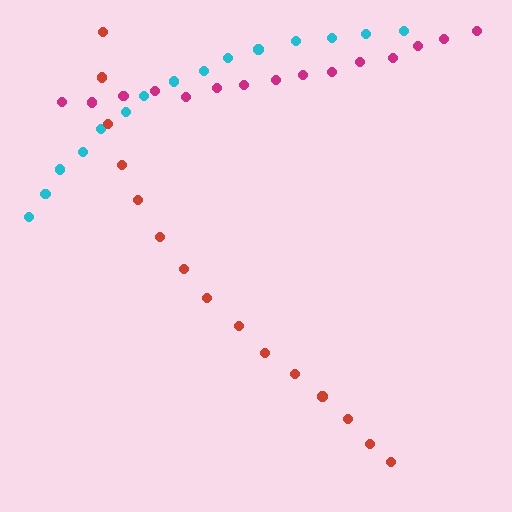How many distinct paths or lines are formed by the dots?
There are 3 distinct paths.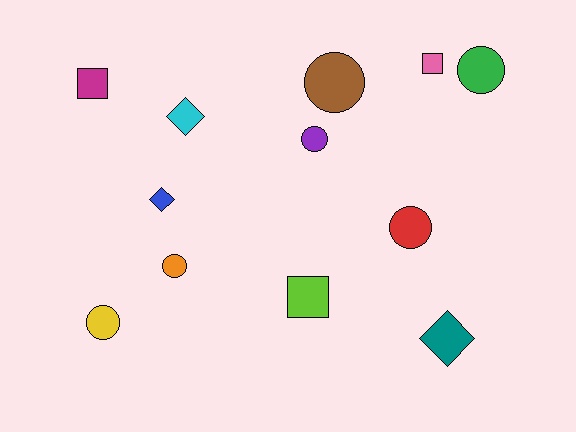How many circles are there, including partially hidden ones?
There are 6 circles.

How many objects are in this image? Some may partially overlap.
There are 12 objects.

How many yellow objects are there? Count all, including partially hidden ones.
There is 1 yellow object.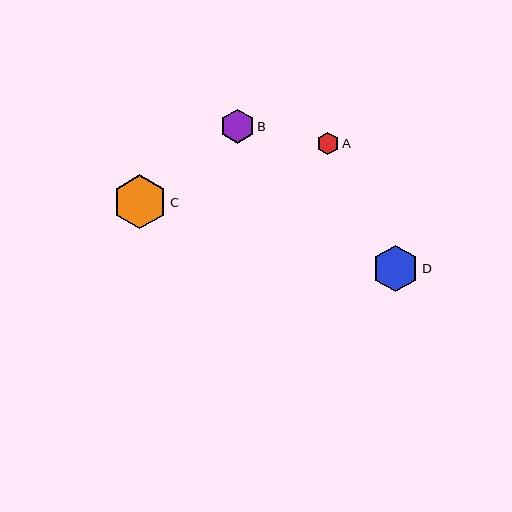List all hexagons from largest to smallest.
From largest to smallest: C, D, B, A.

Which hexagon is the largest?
Hexagon C is the largest with a size of approximately 54 pixels.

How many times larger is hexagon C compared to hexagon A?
Hexagon C is approximately 2.4 times the size of hexagon A.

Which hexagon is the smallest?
Hexagon A is the smallest with a size of approximately 22 pixels.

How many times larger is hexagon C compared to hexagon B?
Hexagon C is approximately 1.6 times the size of hexagon B.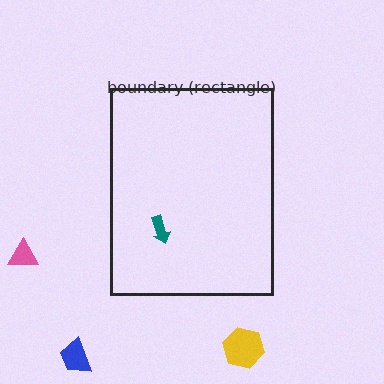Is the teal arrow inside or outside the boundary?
Inside.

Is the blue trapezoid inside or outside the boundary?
Outside.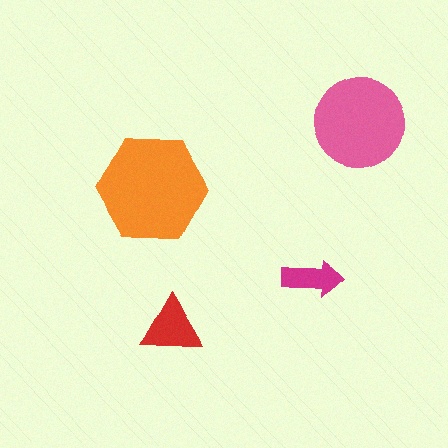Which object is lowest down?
The red triangle is bottommost.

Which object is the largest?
The orange hexagon.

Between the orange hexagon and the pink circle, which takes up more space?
The orange hexagon.